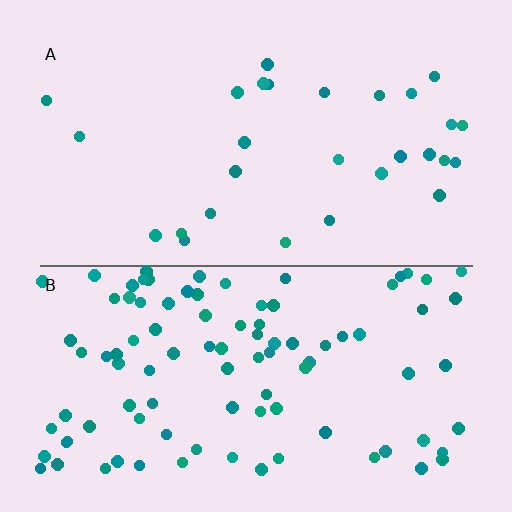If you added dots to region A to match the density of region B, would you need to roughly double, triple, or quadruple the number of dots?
Approximately triple.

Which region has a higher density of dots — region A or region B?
B (the bottom).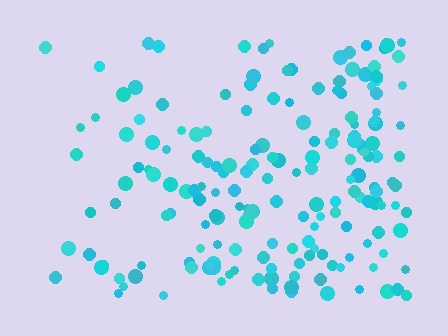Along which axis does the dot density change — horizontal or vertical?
Horizontal.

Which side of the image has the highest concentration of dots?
The right.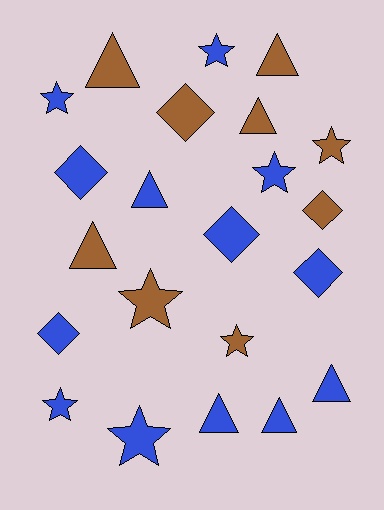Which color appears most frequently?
Blue, with 13 objects.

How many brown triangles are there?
There are 4 brown triangles.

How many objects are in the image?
There are 22 objects.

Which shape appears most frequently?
Triangle, with 8 objects.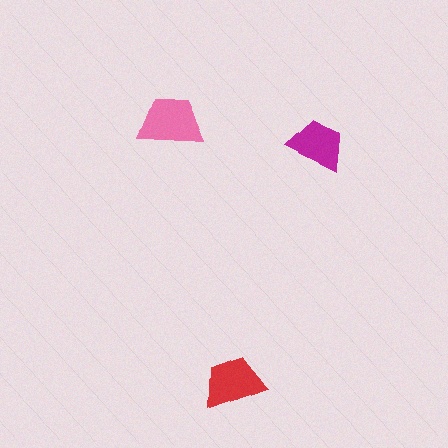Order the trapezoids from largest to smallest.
the pink one, the red one, the magenta one.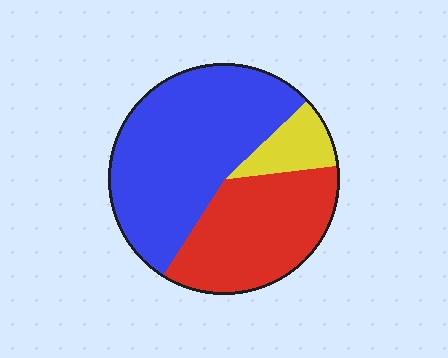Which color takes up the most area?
Blue, at roughly 55%.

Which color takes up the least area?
Yellow, at roughly 10%.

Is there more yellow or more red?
Red.